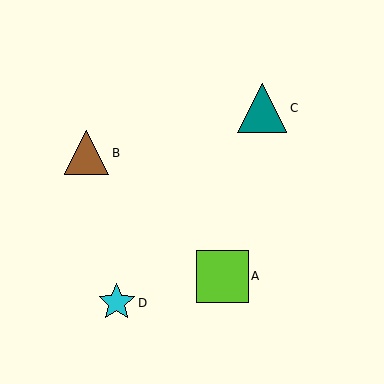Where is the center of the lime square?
The center of the lime square is at (222, 276).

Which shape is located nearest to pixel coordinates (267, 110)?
The teal triangle (labeled C) at (262, 108) is nearest to that location.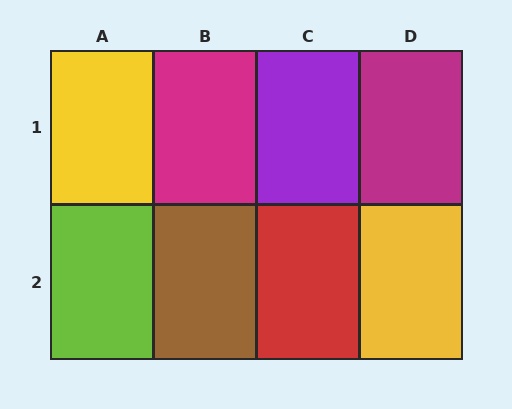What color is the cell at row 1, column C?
Purple.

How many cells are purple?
1 cell is purple.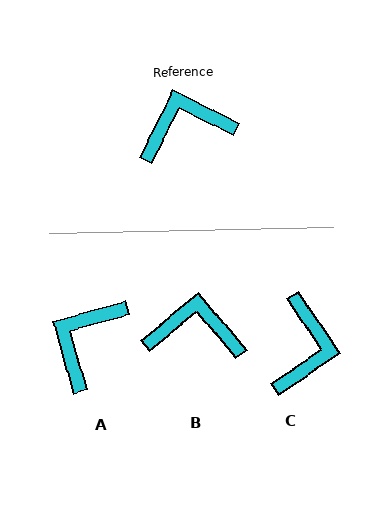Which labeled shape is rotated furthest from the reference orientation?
C, about 120 degrees away.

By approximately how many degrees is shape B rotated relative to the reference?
Approximately 24 degrees clockwise.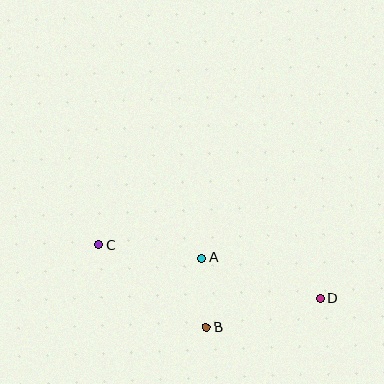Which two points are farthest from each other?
Points C and D are farthest from each other.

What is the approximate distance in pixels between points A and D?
The distance between A and D is approximately 125 pixels.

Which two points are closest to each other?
Points A and B are closest to each other.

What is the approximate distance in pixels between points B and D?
The distance between B and D is approximately 117 pixels.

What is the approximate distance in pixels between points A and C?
The distance between A and C is approximately 104 pixels.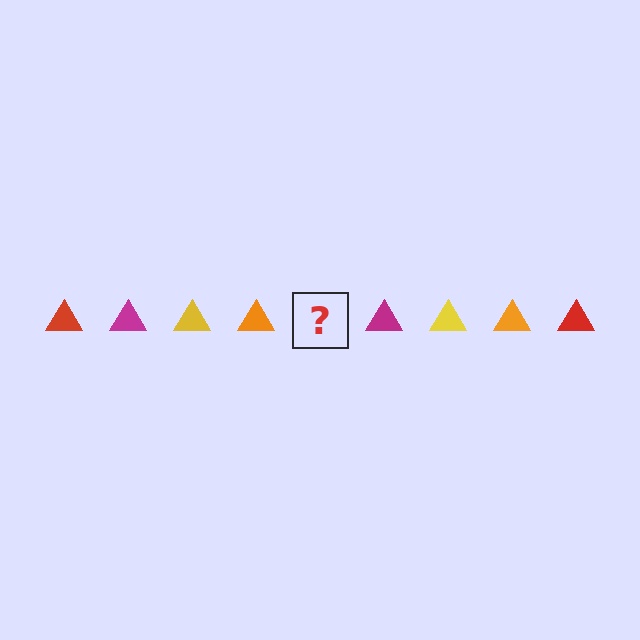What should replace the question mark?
The question mark should be replaced with a red triangle.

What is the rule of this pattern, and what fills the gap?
The rule is that the pattern cycles through red, magenta, yellow, orange triangles. The gap should be filled with a red triangle.